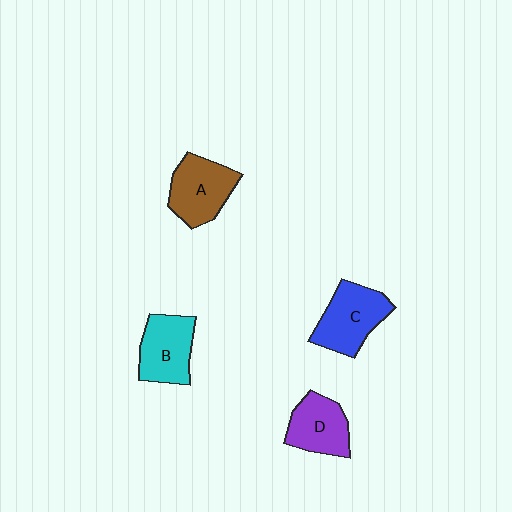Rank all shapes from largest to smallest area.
From largest to smallest: C (blue), A (brown), B (cyan), D (purple).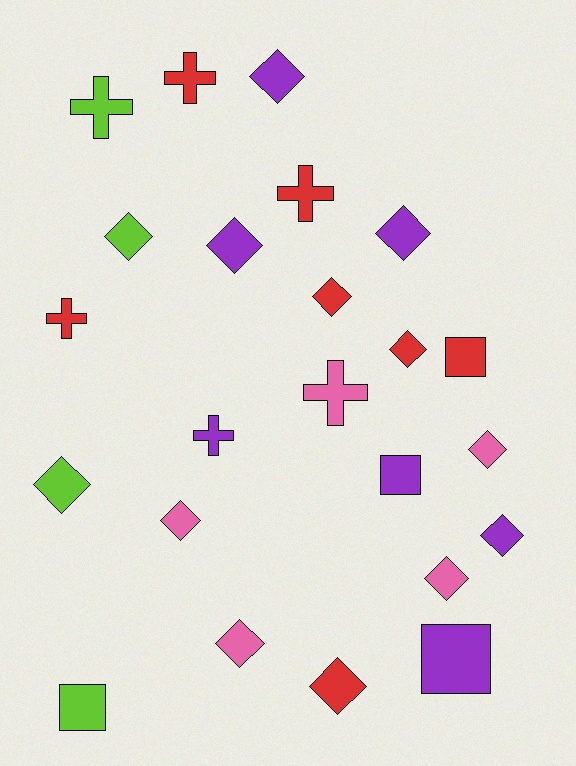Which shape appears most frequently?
Diamond, with 13 objects.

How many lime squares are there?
There is 1 lime square.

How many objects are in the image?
There are 23 objects.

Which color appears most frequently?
Purple, with 7 objects.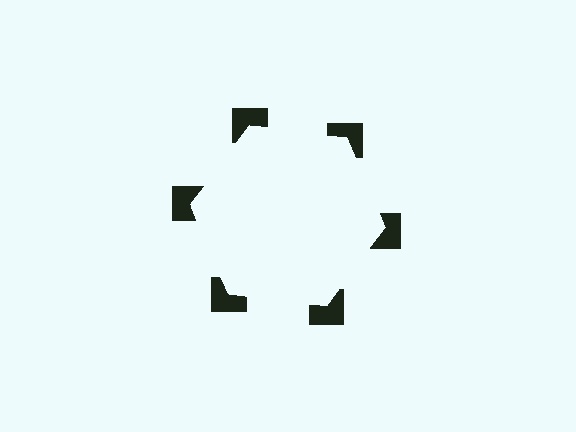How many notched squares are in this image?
There are 6 — one at each vertex of the illusory hexagon.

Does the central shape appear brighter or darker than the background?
It typically appears slightly brighter than the background, even though no actual brightness change is drawn.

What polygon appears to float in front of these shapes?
An illusory hexagon — its edges are inferred from the aligned wedge cuts in the notched squares, not physically drawn.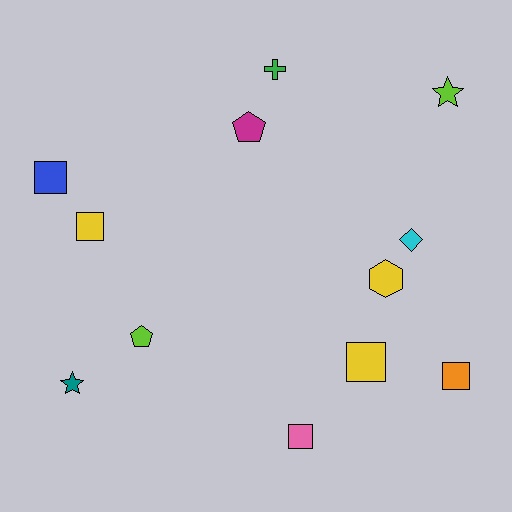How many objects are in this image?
There are 12 objects.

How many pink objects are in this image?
There is 1 pink object.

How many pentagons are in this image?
There are 2 pentagons.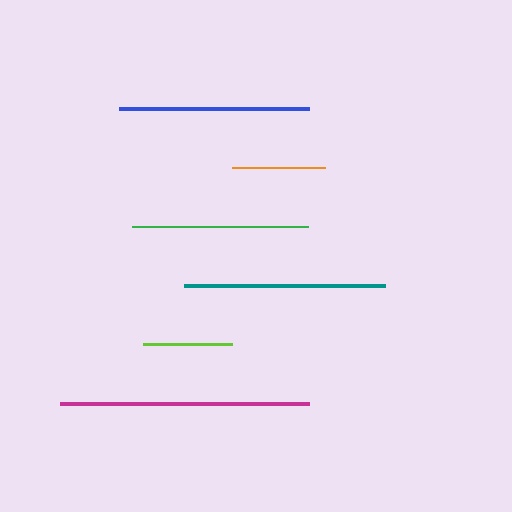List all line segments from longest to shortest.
From longest to shortest: magenta, teal, blue, green, orange, lime.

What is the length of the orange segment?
The orange segment is approximately 93 pixels long.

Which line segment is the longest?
The magenta line is the longest at approximately 249 pixels.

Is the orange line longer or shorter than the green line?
The green line is longer than the orange line.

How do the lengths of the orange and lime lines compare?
The orange and lime lines are approximately the same length.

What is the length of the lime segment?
The lime segment is approximately 89 pixels long.